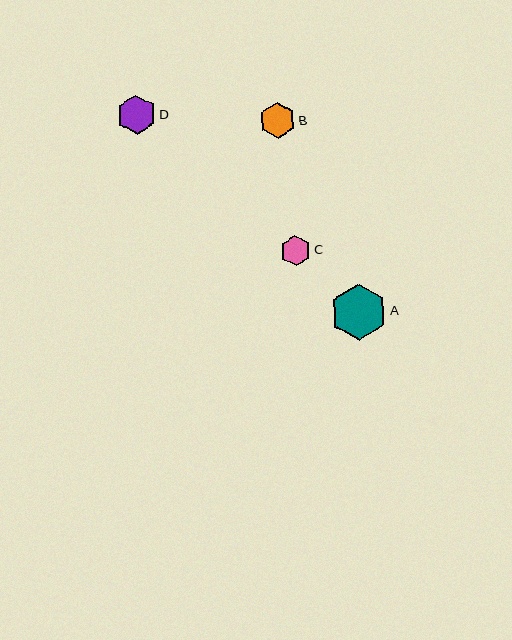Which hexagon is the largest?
Hexagon A is the largest with a size of approximately 56 pixels.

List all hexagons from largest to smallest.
From largest to smallest: A, D, B, C.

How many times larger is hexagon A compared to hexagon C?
Hexagon A is approximately 1.9 times the size of hexagon C.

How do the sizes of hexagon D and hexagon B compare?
Hexagon D and hexagon B are approximately the same size.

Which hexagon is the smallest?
Hexagon C is the smallest with a size of approximately 30 pixels.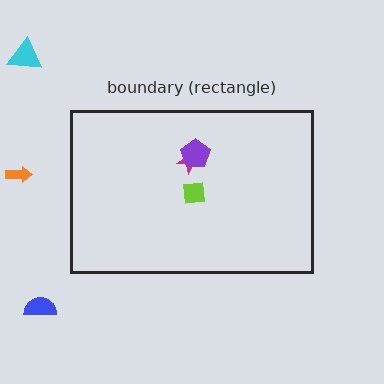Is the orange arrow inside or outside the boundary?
Outside.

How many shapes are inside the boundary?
3 inside, 3 outside.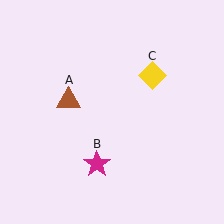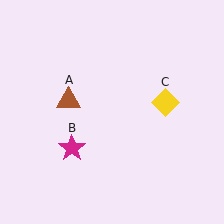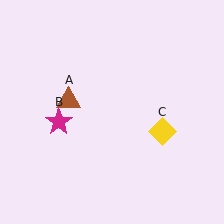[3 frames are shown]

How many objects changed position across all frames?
2 objects changed position: magenta star (object B), yellow diamond (object C).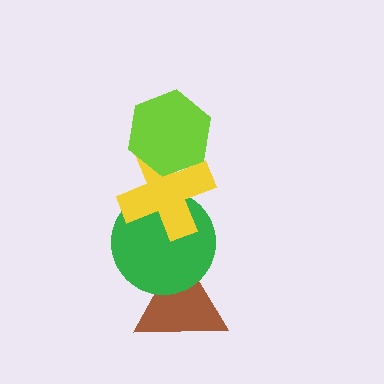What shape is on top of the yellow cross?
The lime hexagon is on top of the yellow cross.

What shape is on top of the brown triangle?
The green circle is on top of the brown triangle.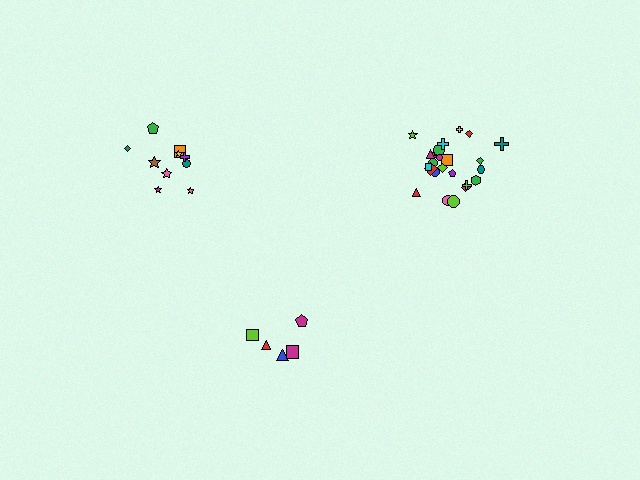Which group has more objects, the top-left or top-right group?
The top-right group.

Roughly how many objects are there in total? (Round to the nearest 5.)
Roughly 40 objects in total.